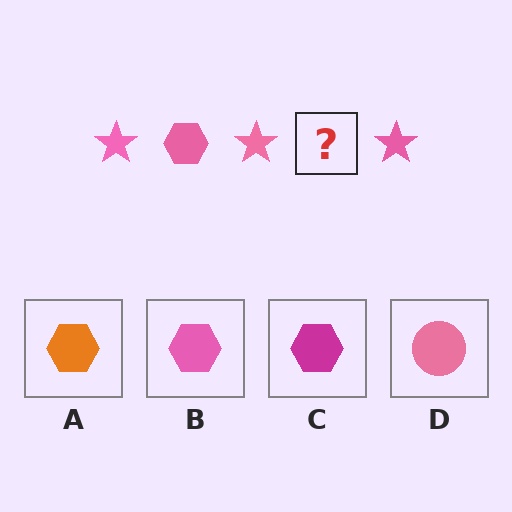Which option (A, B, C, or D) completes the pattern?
B.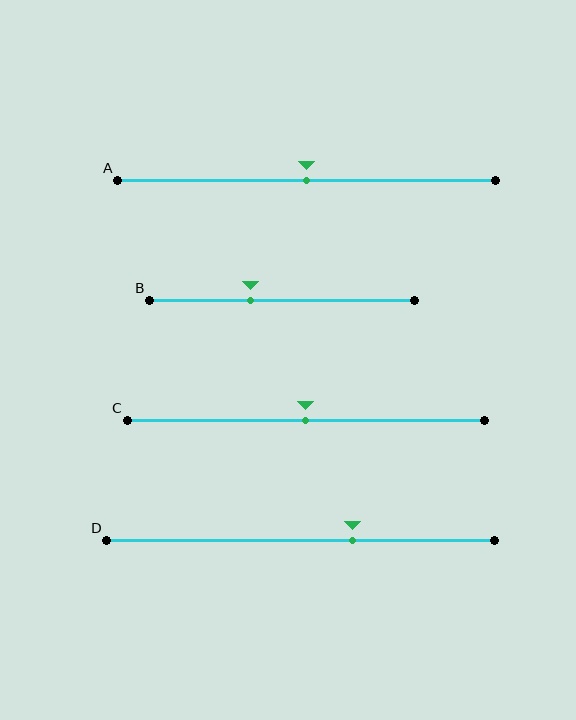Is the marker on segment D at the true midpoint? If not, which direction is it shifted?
No, the marker on segment D is shifted to the right by about 14% of the segment length.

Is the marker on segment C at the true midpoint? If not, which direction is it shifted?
Yes, the marker on segment C is at the true midpoint.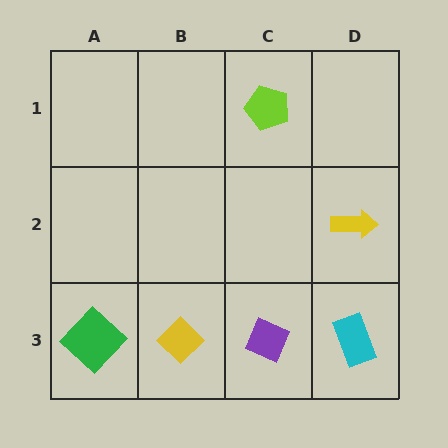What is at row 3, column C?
A purple diamond.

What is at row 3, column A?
A green diamond.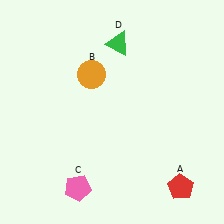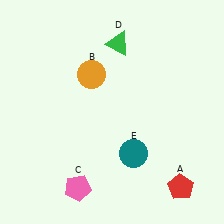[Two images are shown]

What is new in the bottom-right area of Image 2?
A teal circle (E) was added in the bottom-right area of Image 2.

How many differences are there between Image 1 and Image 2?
There is 1 difference between the two images.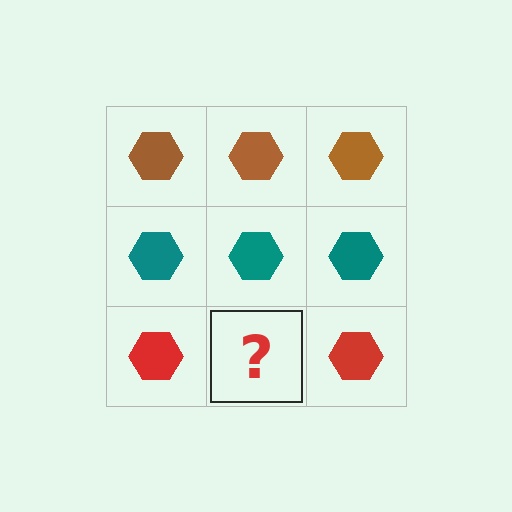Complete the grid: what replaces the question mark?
The question mark should be replaced with a red hexagon.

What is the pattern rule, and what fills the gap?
The rule is that each row has a consistent color. The gap should be filled with a red hexagon.